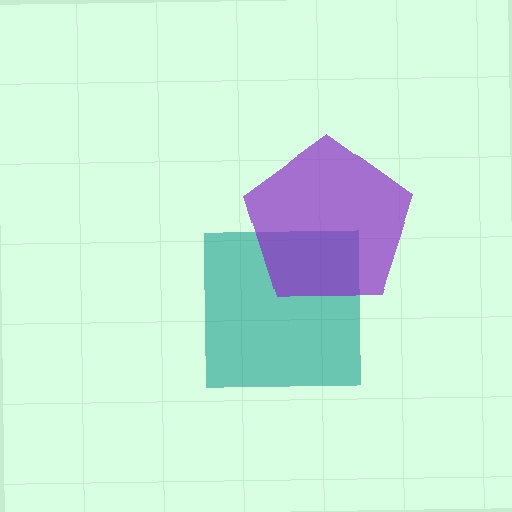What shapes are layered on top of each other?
The layered shapes are: a teal square, a purple pentagon.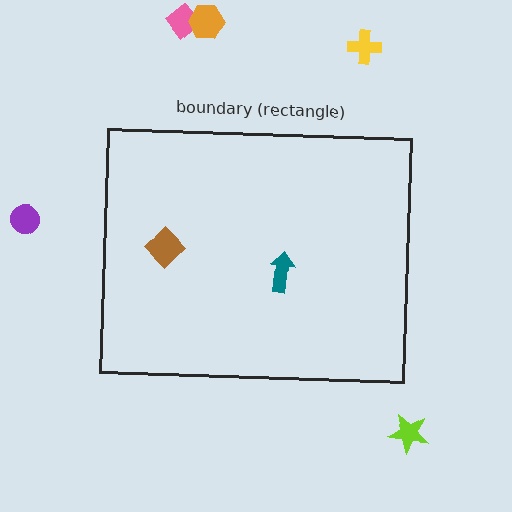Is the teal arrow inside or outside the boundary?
Inside.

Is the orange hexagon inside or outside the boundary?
Outside.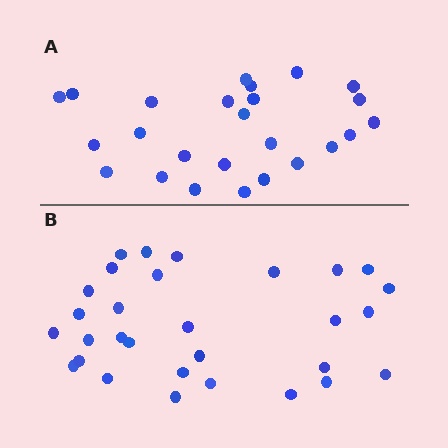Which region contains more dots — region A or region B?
Region B (the bottom region) has more dots.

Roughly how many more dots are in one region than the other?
Region B has about 5 more dots than region A.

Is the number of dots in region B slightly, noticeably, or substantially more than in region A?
Region B has only slightly more — the two regions are fairly close. The ratio is roughly 1.2 to 1.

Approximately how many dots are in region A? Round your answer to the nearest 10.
About 20 dots. (The exact count is 25, which rounds to 20.)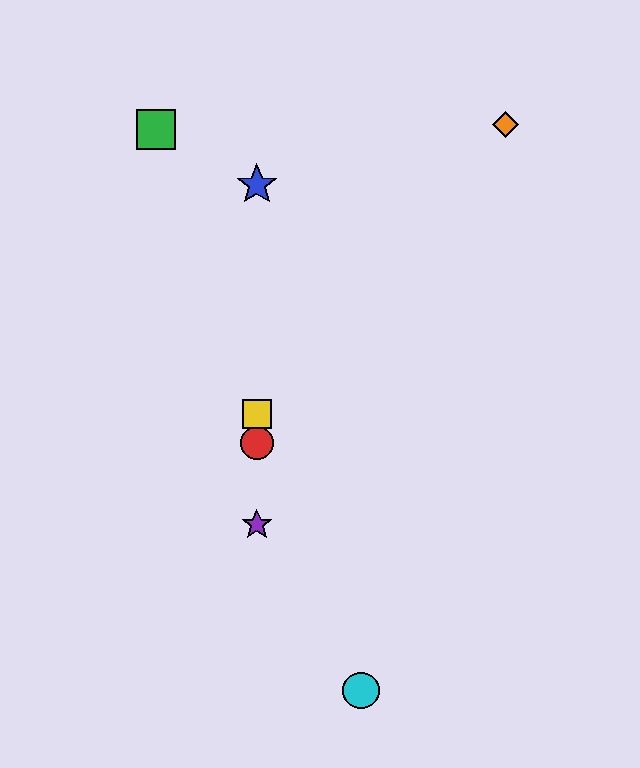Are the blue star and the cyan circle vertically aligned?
No, the blue star is at x≈257 and the cyan circle is at x≈361.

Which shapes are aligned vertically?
The red circle, the blue star, the yellow square, the purple star are aligned vertically.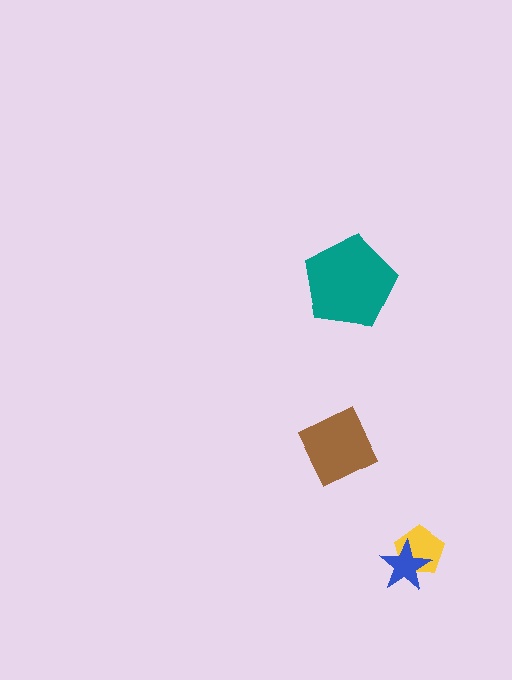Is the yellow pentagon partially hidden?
Yes, it is partially covered by another shape.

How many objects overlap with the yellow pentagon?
1 object overlaps with the yellow pentagon.